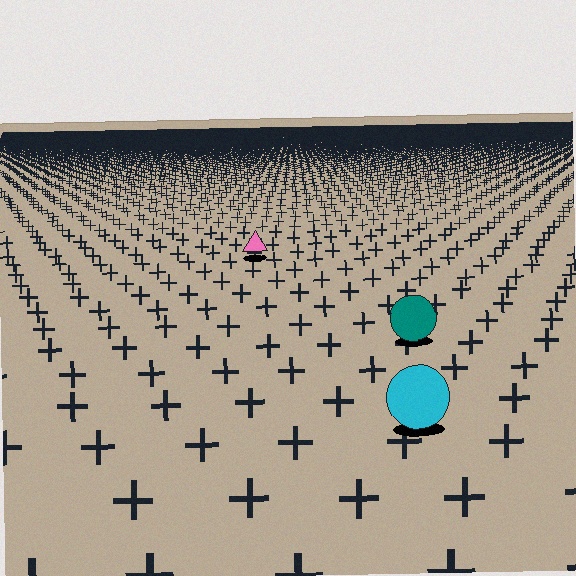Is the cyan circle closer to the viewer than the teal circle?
Yes. The cyan circle is closer — you can tell from the texture gradient: the ground texture is coarser near it.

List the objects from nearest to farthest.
From nearest to farthest: the cyan circle, the teal circle, the pink triangle.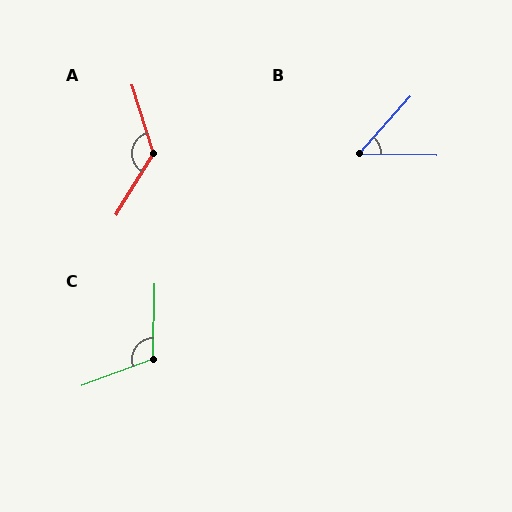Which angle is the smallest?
B, at approximately 49 degrees.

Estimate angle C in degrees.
Approximately 111 degrees.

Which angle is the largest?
A, at approximately 131 degrees.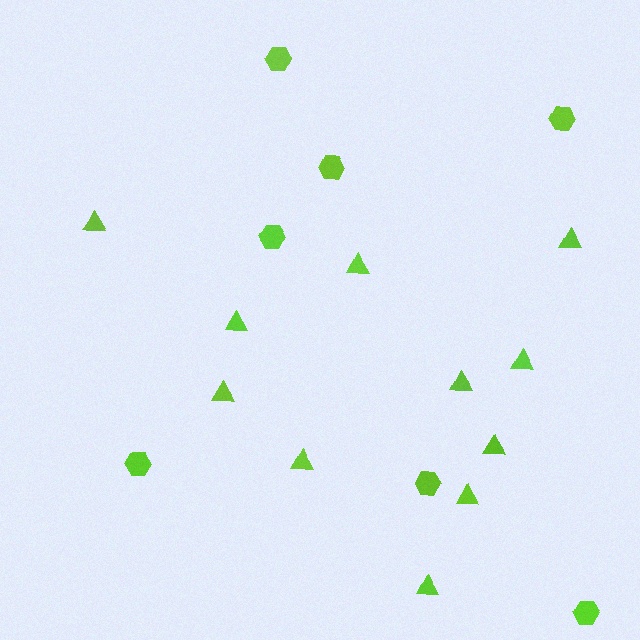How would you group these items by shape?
There are 2 groups: one group of triangles (11) and one group of hexagons (7).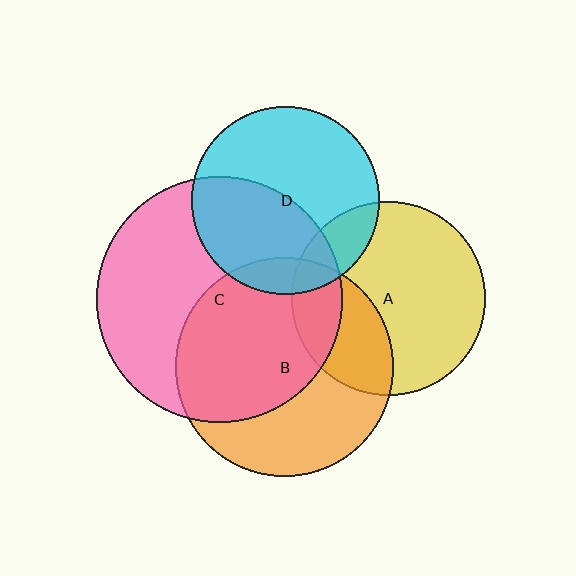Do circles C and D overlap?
Yes.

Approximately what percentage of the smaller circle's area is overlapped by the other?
Approximately 45%.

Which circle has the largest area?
Circle C (pink).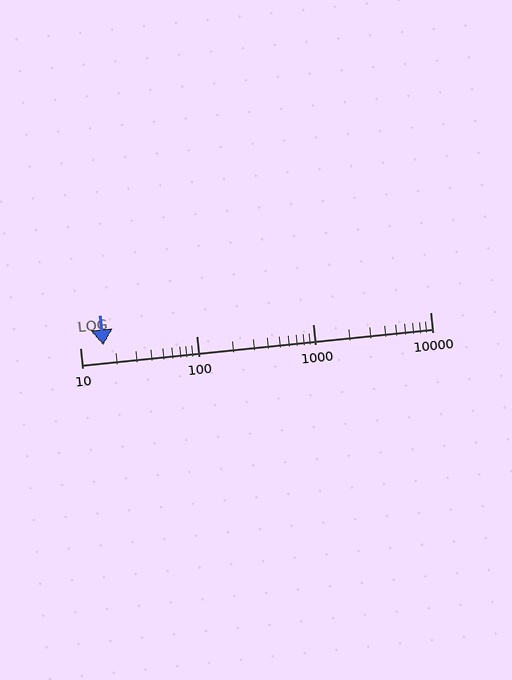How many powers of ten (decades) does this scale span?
The scale spans 3 decades, from 10 to 10000.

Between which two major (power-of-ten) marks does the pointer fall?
The pointer is between 10 and 100.